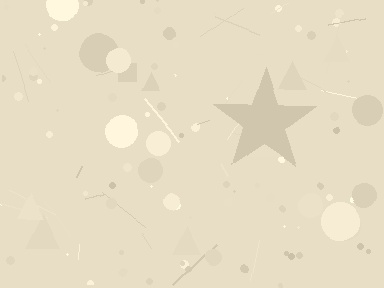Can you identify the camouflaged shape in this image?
The camouflaged shape is a star.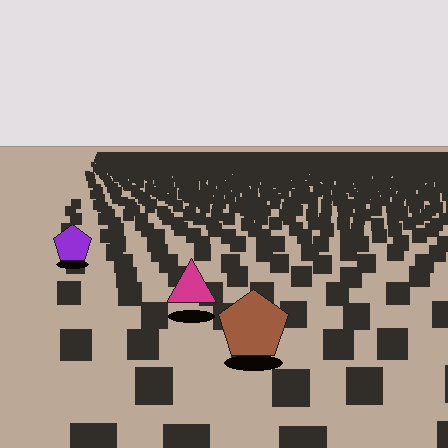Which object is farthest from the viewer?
The purple pentagon is farthest from the viewer. It appears smaller and the ground texture around it is denser.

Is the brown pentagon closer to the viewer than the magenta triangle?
Yes. The brown pentagon is closer — you can tell from the texture gradient: the ground texture is coarser near it.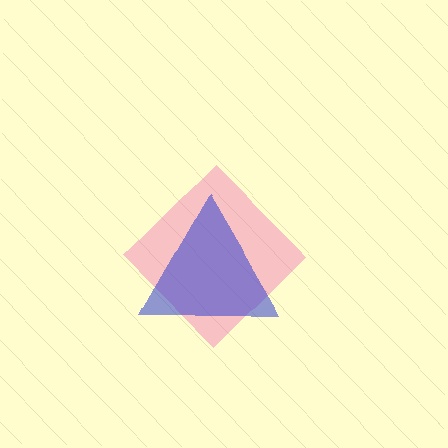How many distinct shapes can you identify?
There are 2 distinct shapes: a pink diamond, a blue triangle.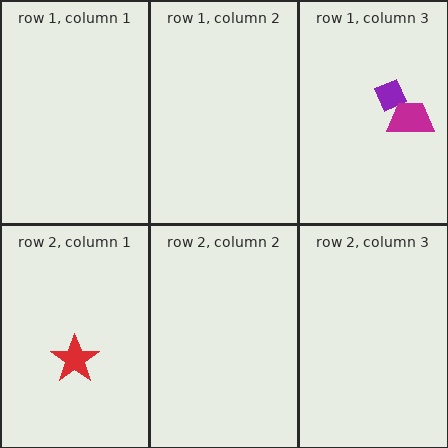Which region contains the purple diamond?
The row 1, column 3 region.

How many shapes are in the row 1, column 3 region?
2.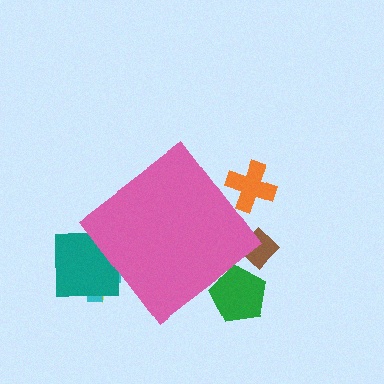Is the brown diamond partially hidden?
Yes, the brown diamond is partially hidden behind the pink diamond.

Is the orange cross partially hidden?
Yes, the orange cross is partially hidden behind the pink diamond.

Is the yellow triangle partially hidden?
Yes, the yellow triangle is partially hidden behind the pink diamond.